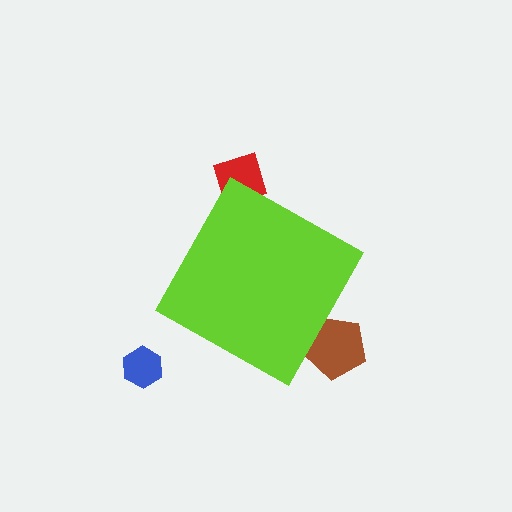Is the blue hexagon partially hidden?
No, the blue hexagon is fully visible.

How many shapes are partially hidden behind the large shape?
2 shapes are partially hidden.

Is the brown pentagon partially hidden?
Yes, the brown pentagon is partially hidden behind the lime diamond.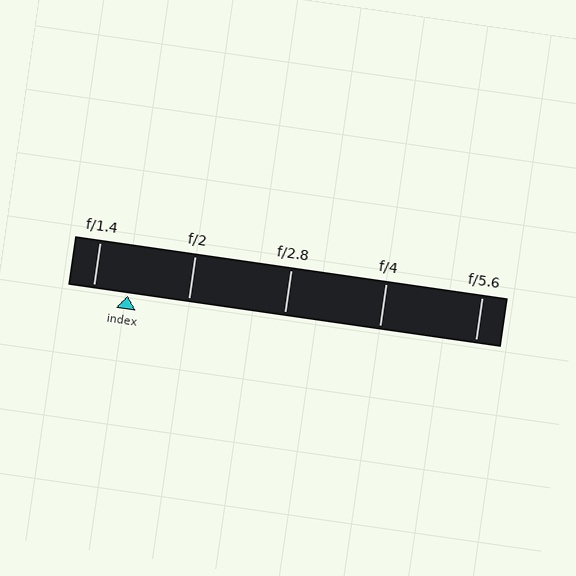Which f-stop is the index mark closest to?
The index mark is closest to f/1.4.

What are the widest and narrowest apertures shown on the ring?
The widest aperture shown is f/1.4 and the narrowest is f/5.6.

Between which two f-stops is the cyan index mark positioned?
The index mark is between f/1.4 and f/2.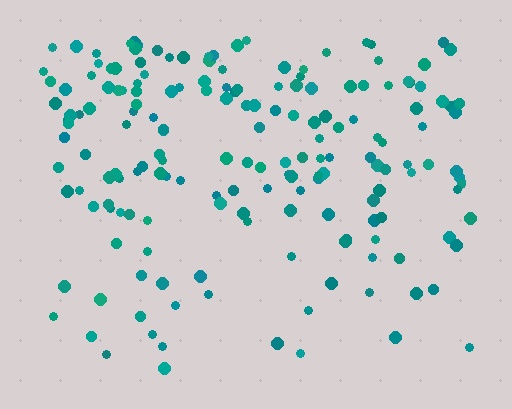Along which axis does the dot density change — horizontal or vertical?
Vertical.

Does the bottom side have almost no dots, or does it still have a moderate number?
Still a moderate number, just noticeably fewer than the top.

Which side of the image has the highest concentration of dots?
The top.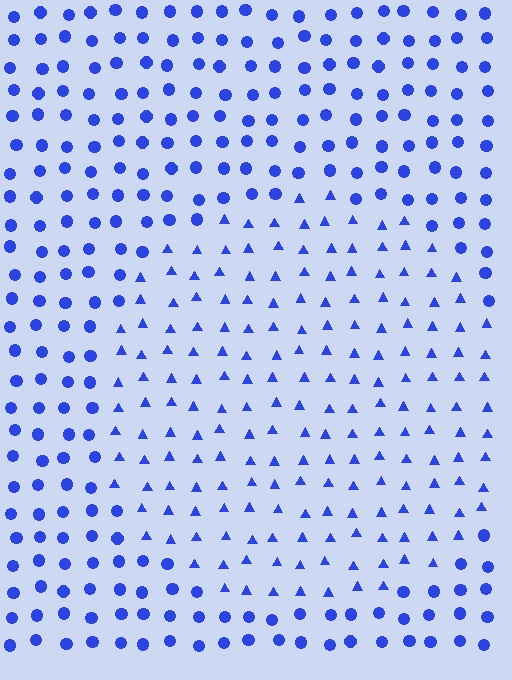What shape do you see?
I see a circle.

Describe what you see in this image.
The image is filled with small blue elements arranged in a uniform grid. A circle-shaped region contains triangles, while the surrounding area contains circles. The boundary is defined purely by the change in element shape.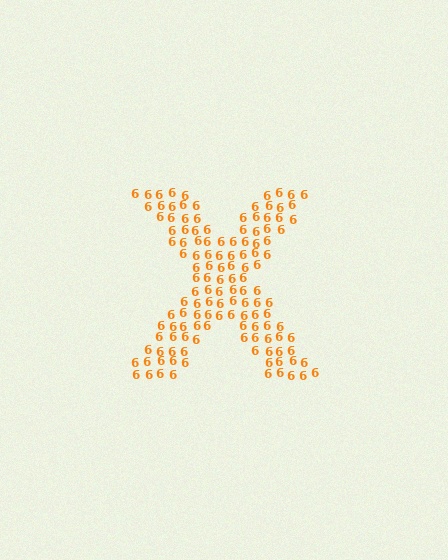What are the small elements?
The small elements are digit 6's.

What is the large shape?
The large shape is the letter X.